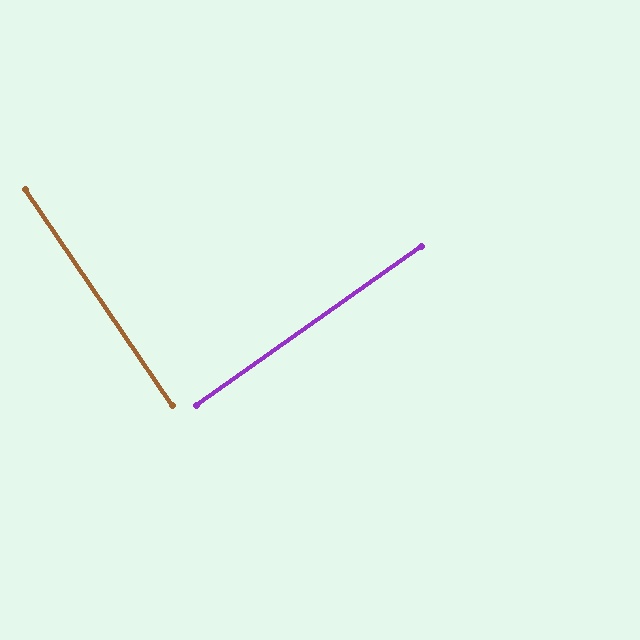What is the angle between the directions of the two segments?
Approximately 89 degrees.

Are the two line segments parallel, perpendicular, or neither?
Perpendicular — they meet at approximately 89°.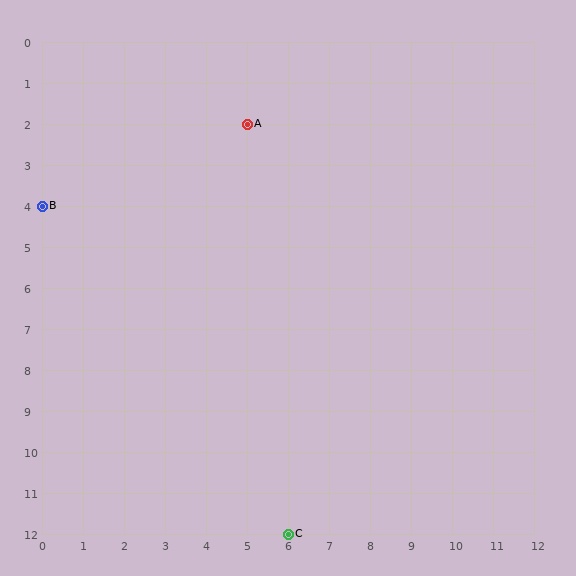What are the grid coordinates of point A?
Point A is at grid coordinates (5, 2).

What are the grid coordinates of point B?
Point B is at grid coordinates (0, 4).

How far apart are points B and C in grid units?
Points B and C are 6 columns and 8 rows apart (about 10.0 grid units diagonally).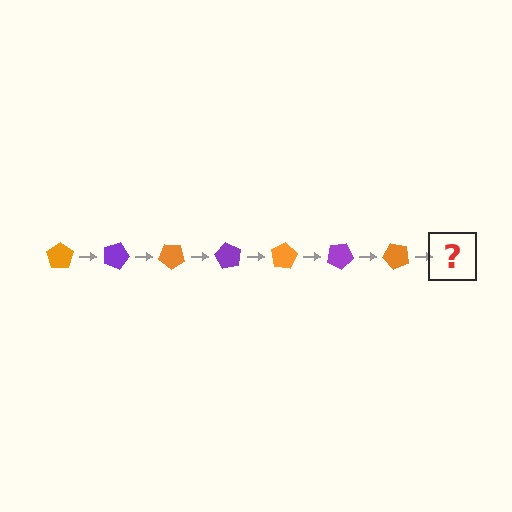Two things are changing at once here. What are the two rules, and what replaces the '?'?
The two rules are that it rotates 20 degrees each step and the color cycles through orange and purple. The '?' should be a purple pentagon, rotated 140 degrees from the start.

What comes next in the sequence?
The next element should be a purple pentagon, rotated 140 degrees from the start.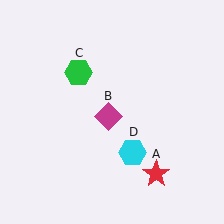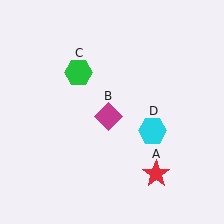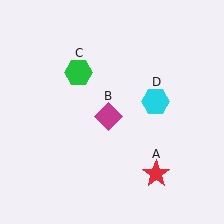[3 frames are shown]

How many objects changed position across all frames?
1 object changed position: cyan hexagon (object D).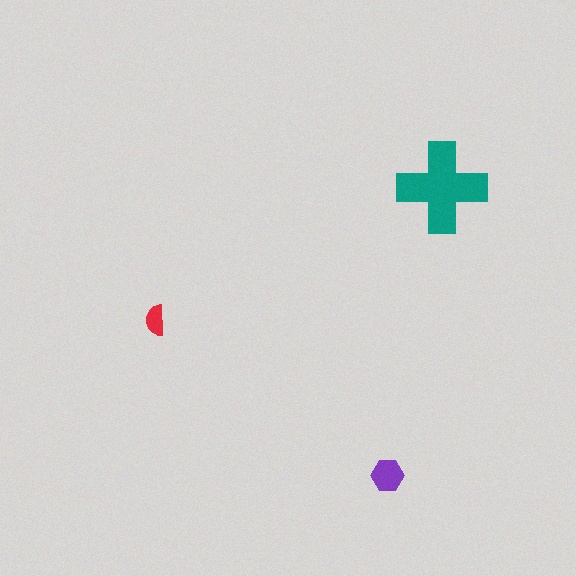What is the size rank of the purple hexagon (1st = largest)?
2nd.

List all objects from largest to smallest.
The teal cross, the purple hexagon, the red semicircle.